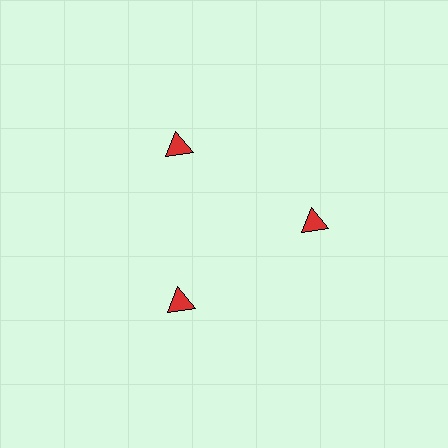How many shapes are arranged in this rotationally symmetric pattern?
There are 3 shapes, arranged in 3 groups of 1.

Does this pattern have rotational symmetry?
Yes, this pattern has 3-fold rotational symmetry. It looks the same after rotating 120 degrees around the center.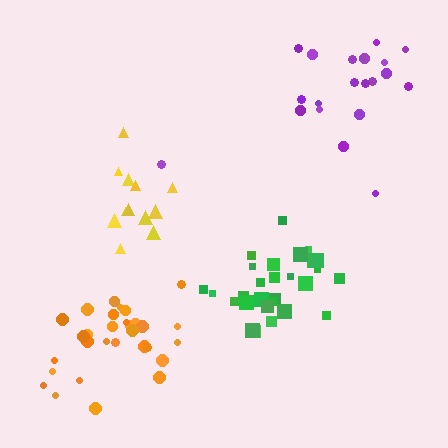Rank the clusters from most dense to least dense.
green, orange, yellow, purple.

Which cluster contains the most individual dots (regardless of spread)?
Orange (31).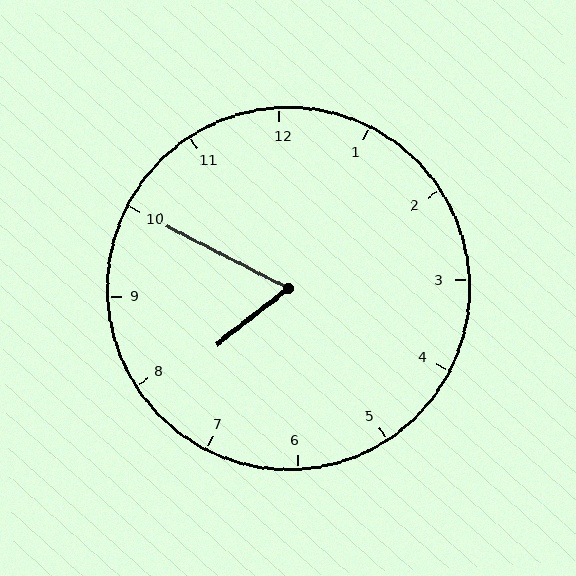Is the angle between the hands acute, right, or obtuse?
It is acute.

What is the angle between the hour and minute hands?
Approximately 65 degrees.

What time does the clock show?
7:50.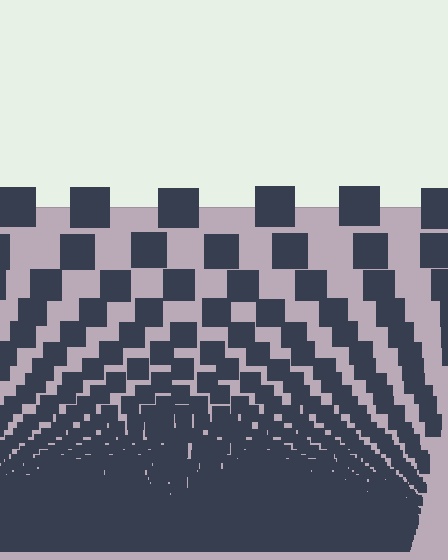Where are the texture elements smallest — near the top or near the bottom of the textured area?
Near the bottom.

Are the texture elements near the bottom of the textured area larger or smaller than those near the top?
Smaller. The gradient is inverted — elements near the bottom are smaller and denser.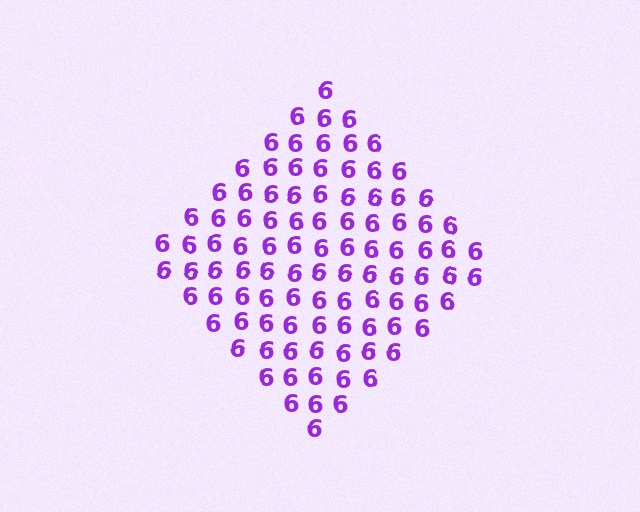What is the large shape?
The large shape is a diamond.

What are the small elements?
The small elements are digit 6's.